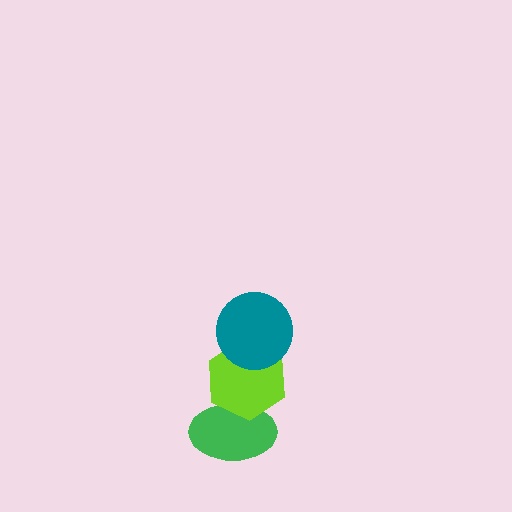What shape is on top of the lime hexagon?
The teal circle is on top of the lime hexagon.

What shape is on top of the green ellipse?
The lime hexagon is on top of the green ellipse.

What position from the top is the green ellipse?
The green ellipse is 3rd from the top.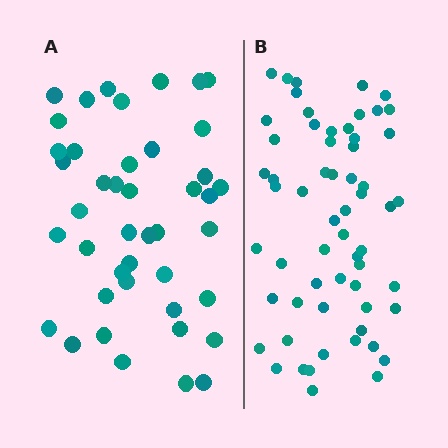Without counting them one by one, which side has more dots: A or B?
Region B (the right region) has more dots.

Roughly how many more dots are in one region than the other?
Region B has approximately 15 more dots than region A.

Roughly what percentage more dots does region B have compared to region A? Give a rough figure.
About 40% more.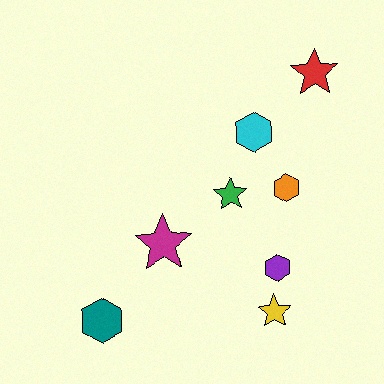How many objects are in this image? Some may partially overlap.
There are 8 objects.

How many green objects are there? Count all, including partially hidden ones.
There is 1 green object.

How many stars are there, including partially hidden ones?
There are 4 stars.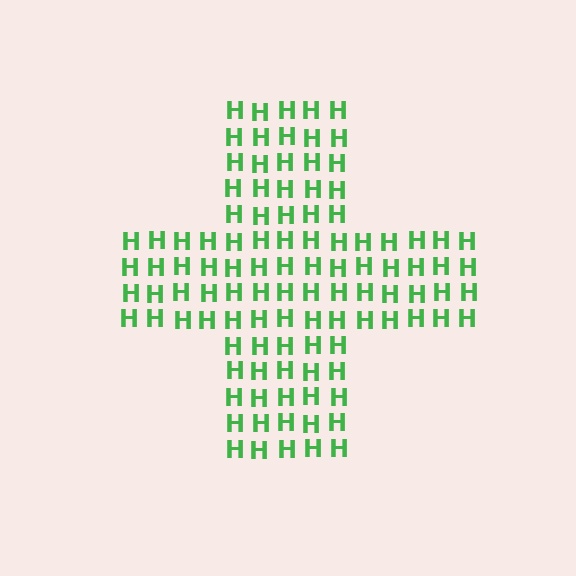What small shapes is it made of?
It is made of small letter H's.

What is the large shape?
The large shape is a cross.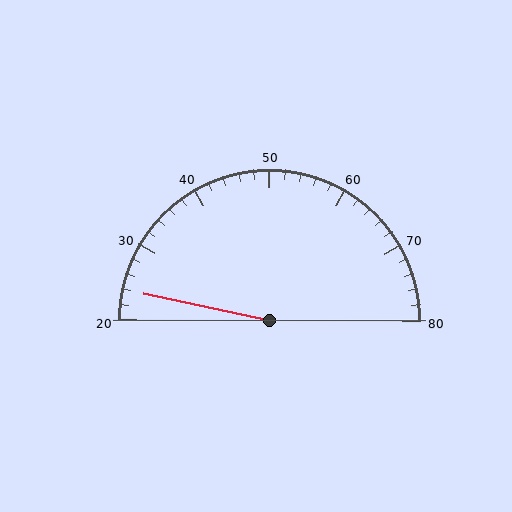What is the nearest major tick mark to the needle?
The nearest major tick mark is 20.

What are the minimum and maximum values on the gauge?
The gauge ranges from 20 to 80.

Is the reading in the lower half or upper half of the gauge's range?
The reading is in the lower half of the range (20 to 80).